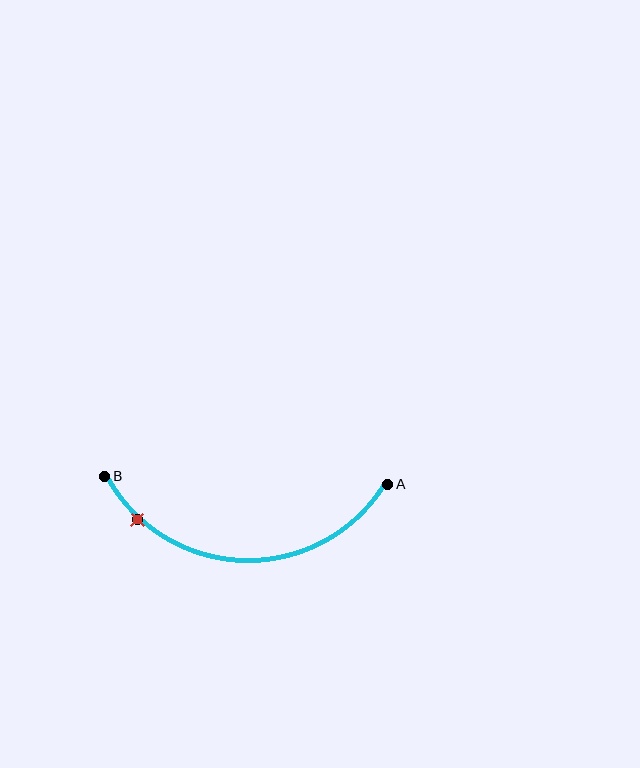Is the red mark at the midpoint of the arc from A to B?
No. The red mark lies on the arc but is closer to endpoint B. The arc midpoint would be at the point on the curve equidistant along the arc from both A and B.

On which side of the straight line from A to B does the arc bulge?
The arc bulges below the straight line connecting A and B.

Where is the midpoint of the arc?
The arc midpoint is the point on the curve farthest from the straight line joining A and B. It sits below that line.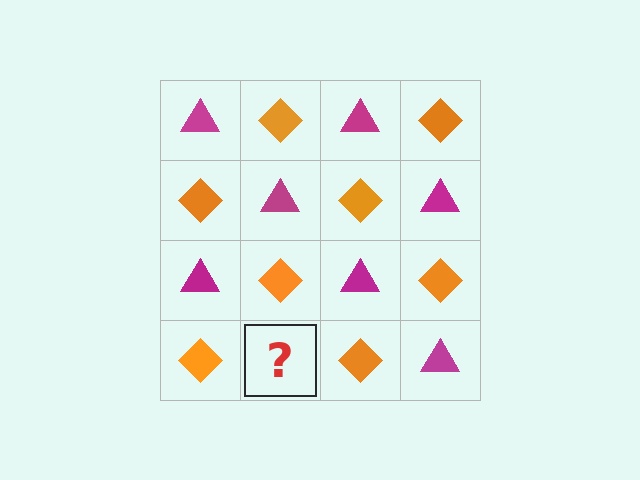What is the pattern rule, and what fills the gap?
The rule is that it alternates magenta triangle and orange diamond in a checkerboard pattern. The gap should be filled with a magenta triangle.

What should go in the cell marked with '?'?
The missing cell should contain a magenta triangle.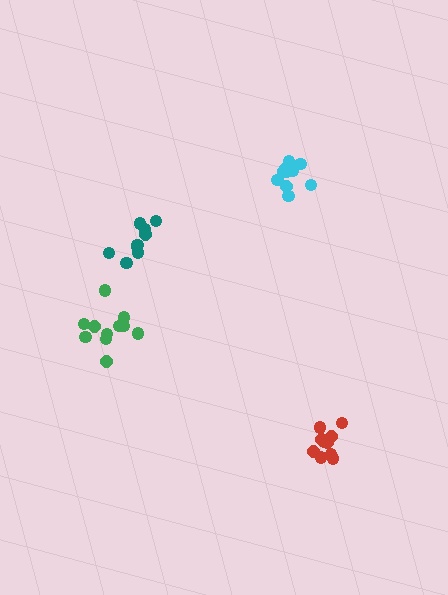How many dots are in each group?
Group 1: 11 dots, Group 2: 9 dots, Group 3: 11 dots, Group 4: 10 dots (41 total).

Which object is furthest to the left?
The green cluster is leftmost.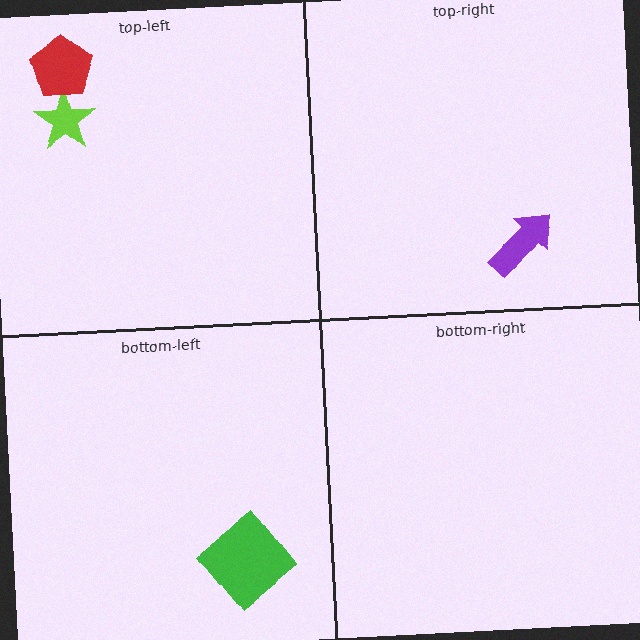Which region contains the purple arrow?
The top-right region.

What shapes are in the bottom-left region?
The green diamond.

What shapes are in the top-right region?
The purple arrow.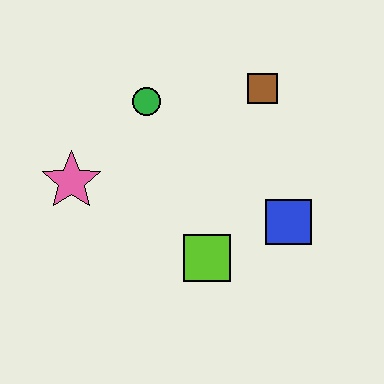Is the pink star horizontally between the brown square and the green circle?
No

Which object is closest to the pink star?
The green circle is closest to the pink star.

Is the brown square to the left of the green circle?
No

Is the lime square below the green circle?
Yes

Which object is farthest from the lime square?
The brown square is farthest from the lime square.